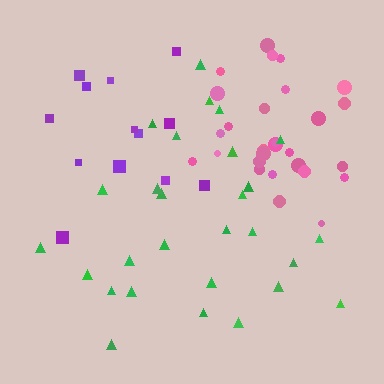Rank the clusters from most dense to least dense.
pink, green, purple.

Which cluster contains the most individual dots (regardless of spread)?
Pink (28).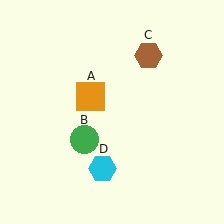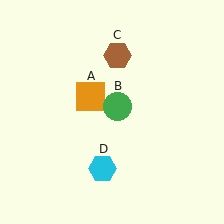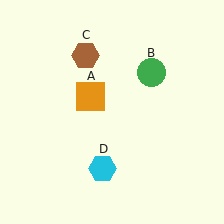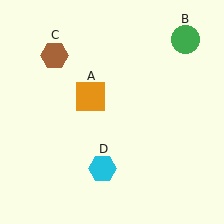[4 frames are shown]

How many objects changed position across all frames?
2 objects changed position: green circle (object B), brown hexagon (object C).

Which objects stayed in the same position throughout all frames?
Orange square (object A) and cyan hexagon (object D) remained stationary.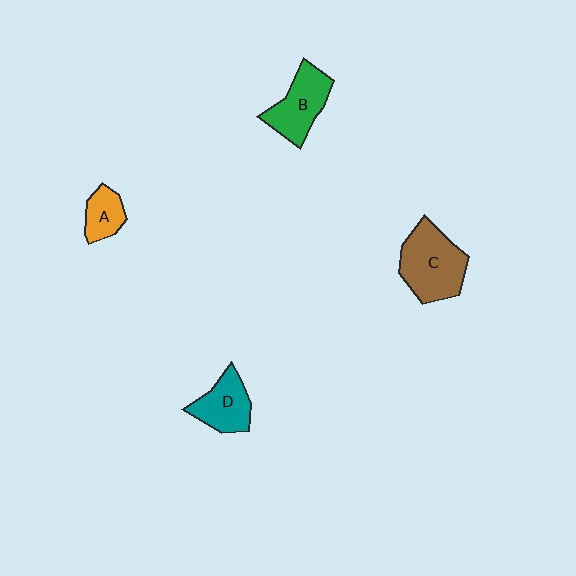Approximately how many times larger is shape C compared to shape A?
Approximately 2.3 times.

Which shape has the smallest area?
Shape A (orange).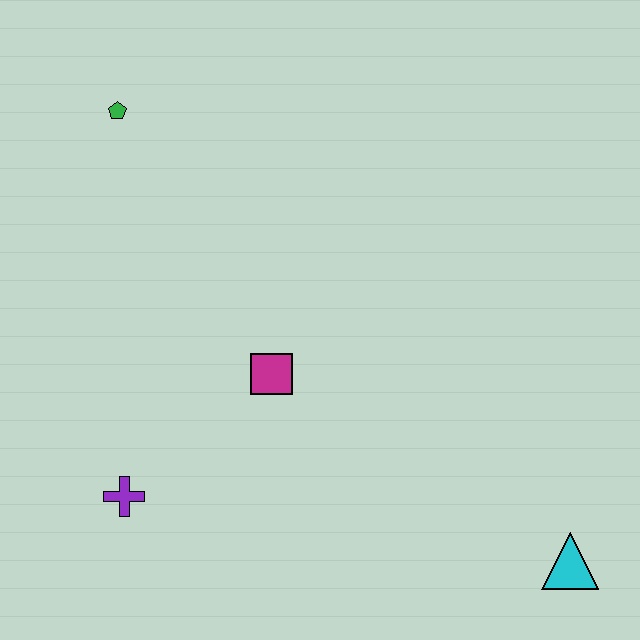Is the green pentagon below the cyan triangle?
No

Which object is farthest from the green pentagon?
The cyan triangle is farthest from the green pentagon.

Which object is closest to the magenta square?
The purple cross is closest to the magenta square.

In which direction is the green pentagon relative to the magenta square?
The green pentagon is above the magenta square.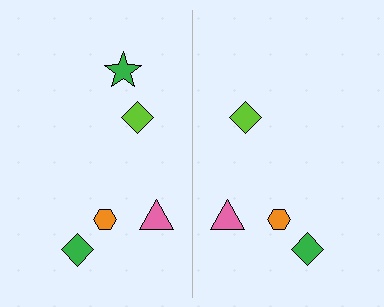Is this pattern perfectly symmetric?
No, the pattern is not perfectly symmetric. A green star is missing from the right side.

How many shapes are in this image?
There are 9 shapes in this image.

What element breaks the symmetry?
A green star is missing from the right side.